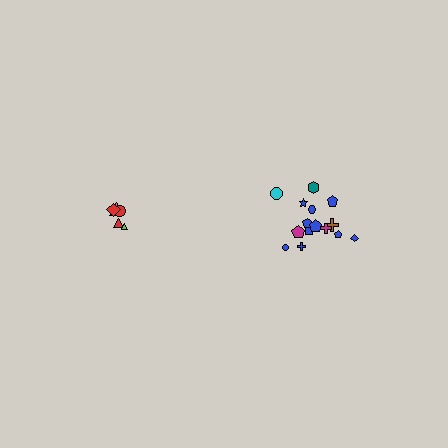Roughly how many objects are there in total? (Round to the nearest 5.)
Roughly 20 objects in total.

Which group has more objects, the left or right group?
The right group.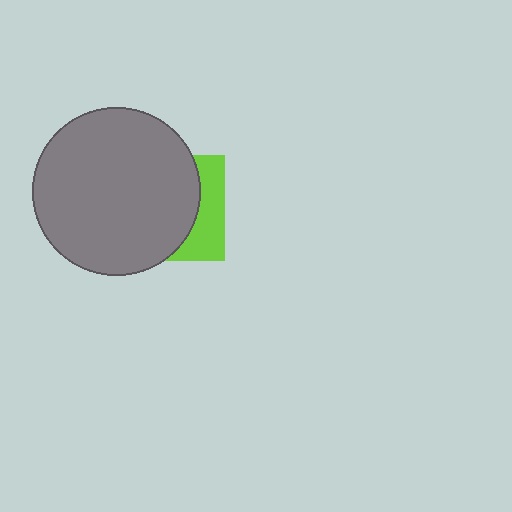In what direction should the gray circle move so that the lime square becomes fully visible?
The gray circle should move left. That is the shortest direction to clear the overlap and leave the lime square fully visible.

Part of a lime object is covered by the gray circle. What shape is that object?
It is a square.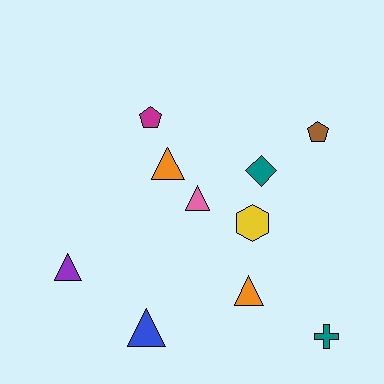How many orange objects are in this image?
There are 2 orange objects.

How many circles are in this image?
There are no circles.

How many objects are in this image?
There are 10 objects.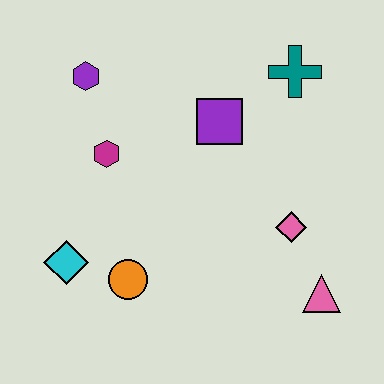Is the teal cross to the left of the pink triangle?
Yes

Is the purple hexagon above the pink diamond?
Yes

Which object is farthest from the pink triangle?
The purple hexagon is farthest from the pink triangle.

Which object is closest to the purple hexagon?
The magenta hexagon is closest to the purple hexagon.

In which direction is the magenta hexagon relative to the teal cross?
The magenta hexagon is to the left of the teal cross.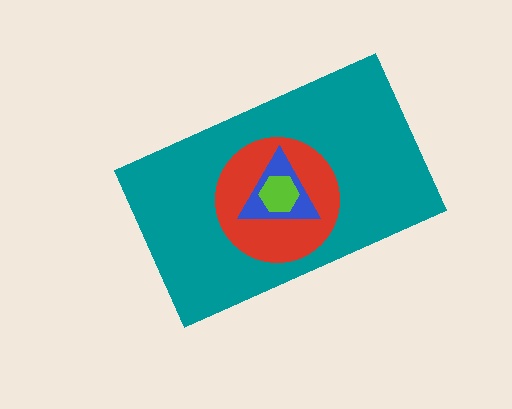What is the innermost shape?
The lime hexagon.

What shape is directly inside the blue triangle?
The lime hexagon.